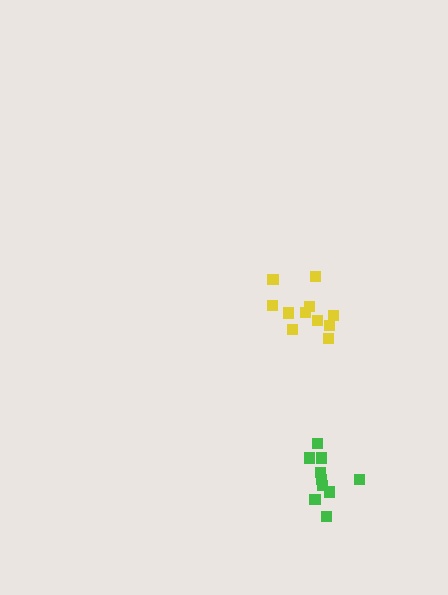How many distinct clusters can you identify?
There are 2 distinct clusters.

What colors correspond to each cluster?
The clusters are colored: yellow, green.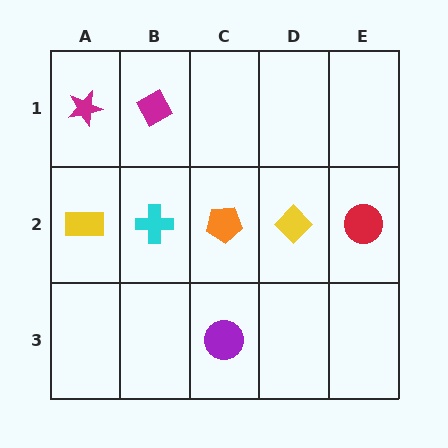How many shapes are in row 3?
1 shape.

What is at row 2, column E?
A red circle.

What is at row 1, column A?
A magenta star.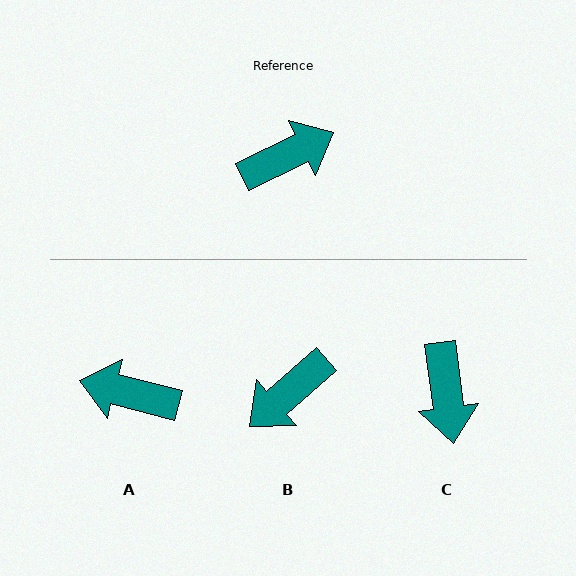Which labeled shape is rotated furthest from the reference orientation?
B, about 165 degrees away.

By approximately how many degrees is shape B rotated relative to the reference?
Approximately 165 degrees clockwise.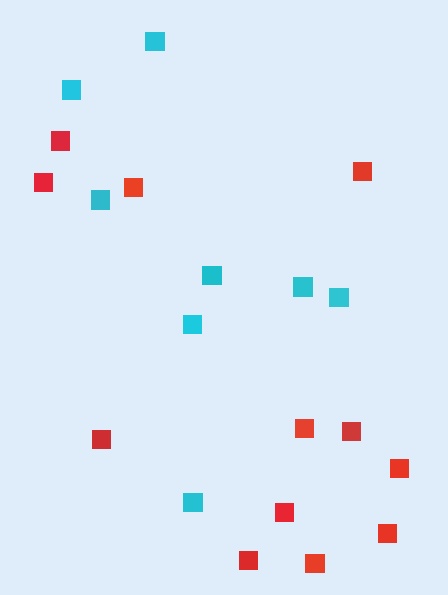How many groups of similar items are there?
There are 2 groups: one group of cyan squares (8) and one group of red squares (12).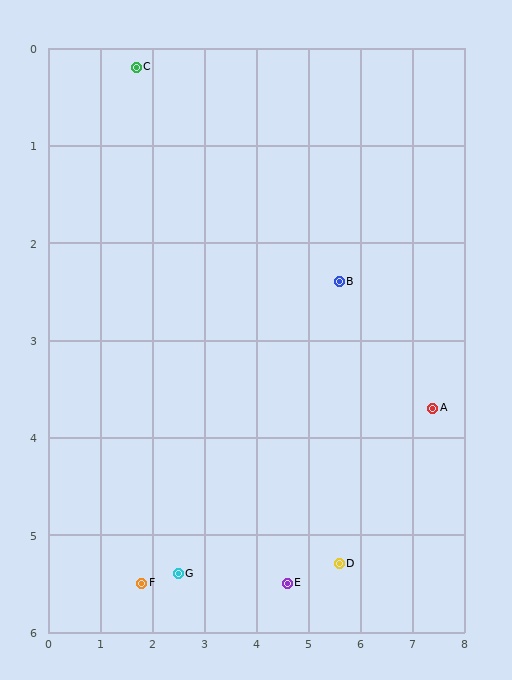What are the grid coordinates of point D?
Point D is at approximately (5.6, 5.3).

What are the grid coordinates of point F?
Point F is at approximately (1.8, 5.5).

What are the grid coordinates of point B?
Point B is at approximately (5.6, 2.4).